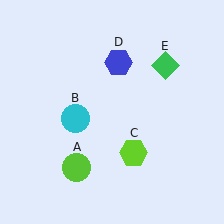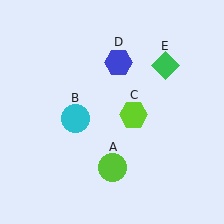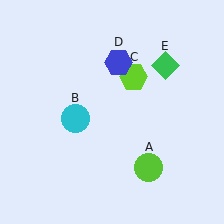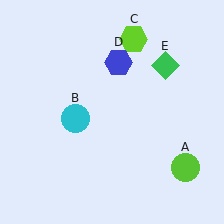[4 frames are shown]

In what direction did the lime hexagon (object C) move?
The lime hexagon (object C) moved up.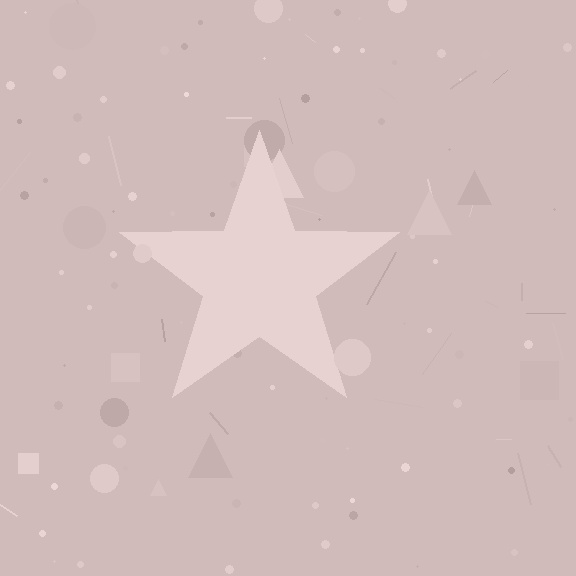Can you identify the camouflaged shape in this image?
The camouflaged shape is a star.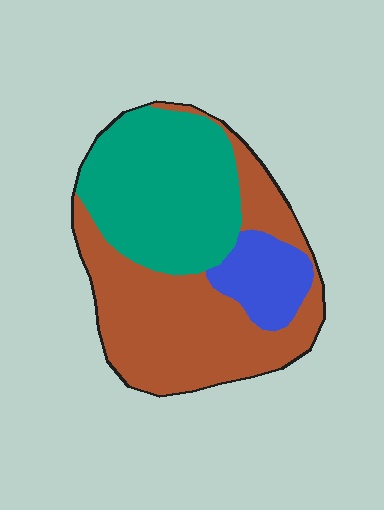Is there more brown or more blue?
Brown.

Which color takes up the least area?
Blue, at roughly 10%.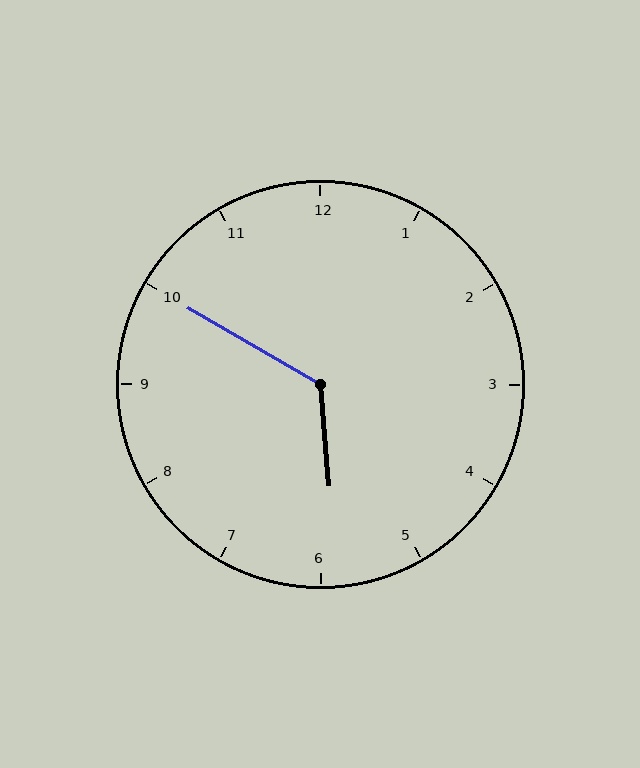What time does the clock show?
5:50.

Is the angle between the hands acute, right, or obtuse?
It is obtuse.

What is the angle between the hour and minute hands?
Approximately 125 degrees.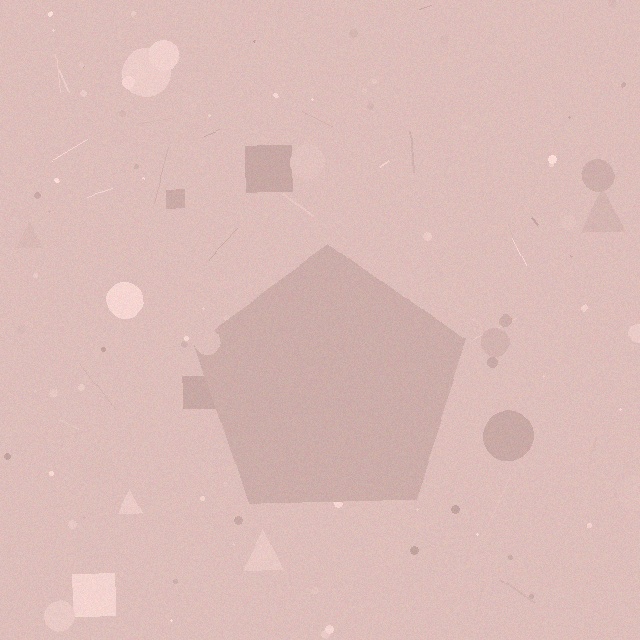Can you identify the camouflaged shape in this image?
The camouflaged shape is a pentagon.